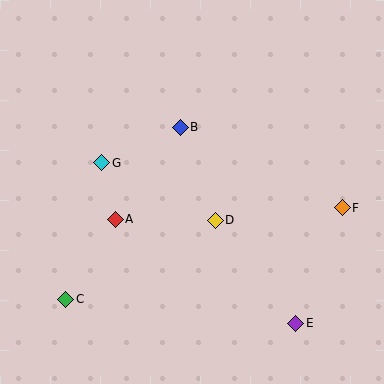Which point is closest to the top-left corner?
Point G is closest to the top-left corner.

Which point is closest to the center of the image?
Point D at (215, 220) is closest to the center.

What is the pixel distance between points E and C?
The distance between E and C is 231 pixels.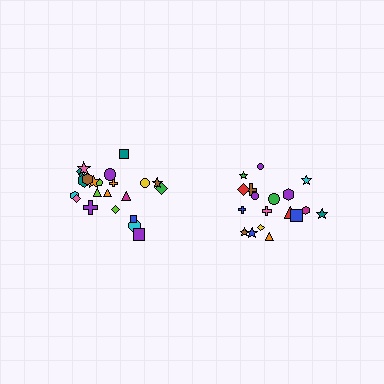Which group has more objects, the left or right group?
The left group.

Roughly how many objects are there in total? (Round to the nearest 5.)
Roughly 40 objects in total.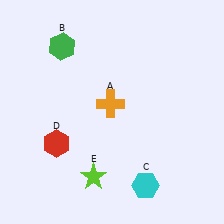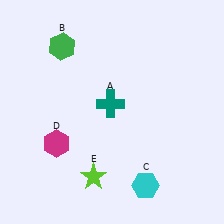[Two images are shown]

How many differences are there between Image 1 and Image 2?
There are 2 differences between the two images.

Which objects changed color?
A changed from orange to teal. D changed from red to magenta.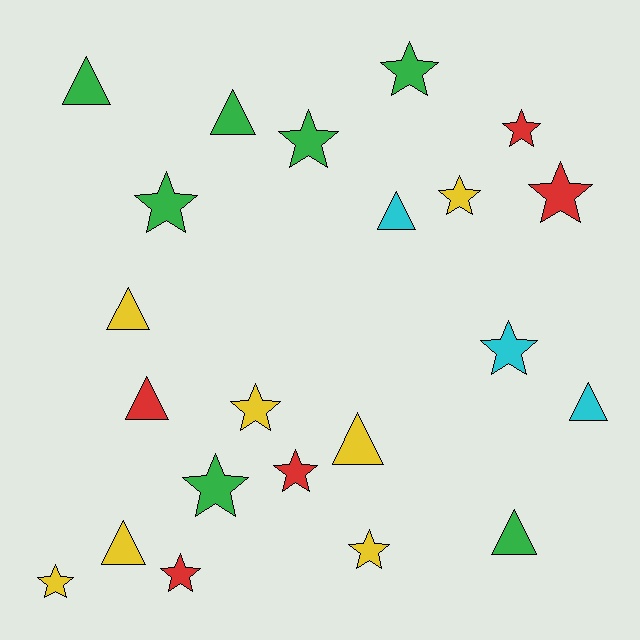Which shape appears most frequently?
Star, with 13 objects.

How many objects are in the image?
There are 22 objects.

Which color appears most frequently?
Yellow, with 7 objects.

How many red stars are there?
There are 4 red stars.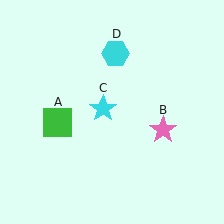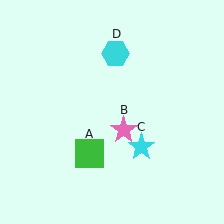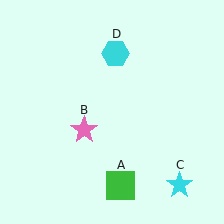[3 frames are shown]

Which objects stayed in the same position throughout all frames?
Cyan hexagon (object D) remained stationary.